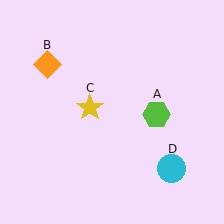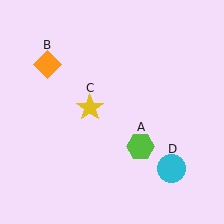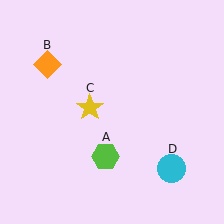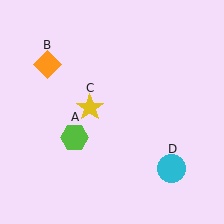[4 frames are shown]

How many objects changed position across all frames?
1 object changed position: lime hexagon (object A).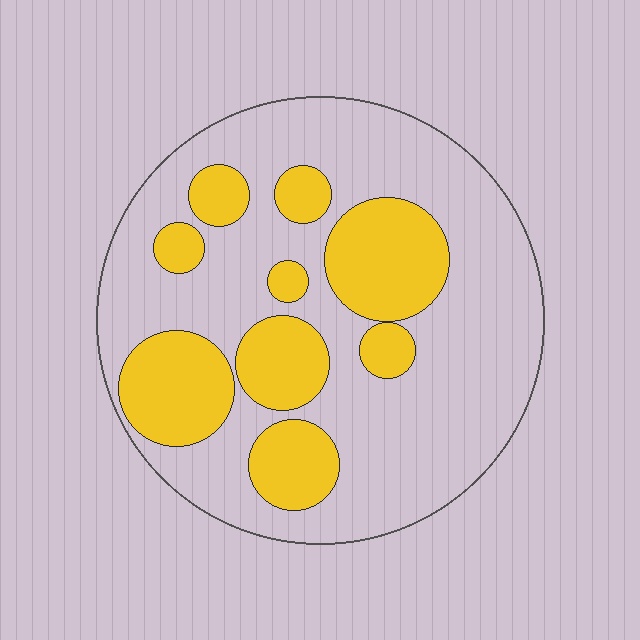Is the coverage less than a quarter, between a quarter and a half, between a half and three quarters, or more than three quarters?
Between a quarter and a half.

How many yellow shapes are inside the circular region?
9.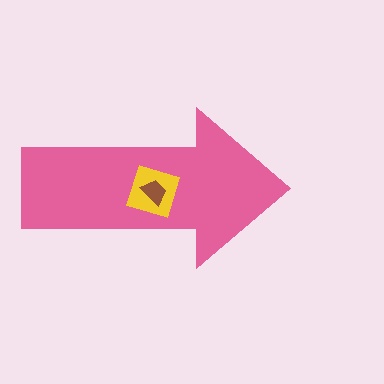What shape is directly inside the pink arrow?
The yellow square.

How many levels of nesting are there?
3.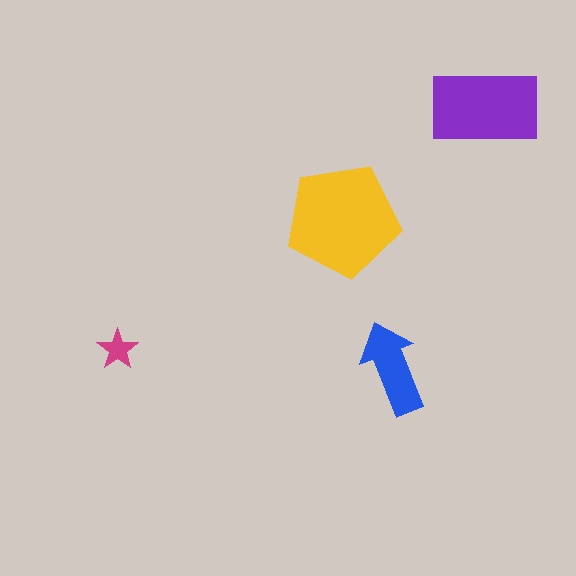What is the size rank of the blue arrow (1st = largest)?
3rd.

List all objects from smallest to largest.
The magenta star, the blue arrow, the purple rectangle, the yellow pentagon.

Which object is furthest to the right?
The purple rectangle is rightmost.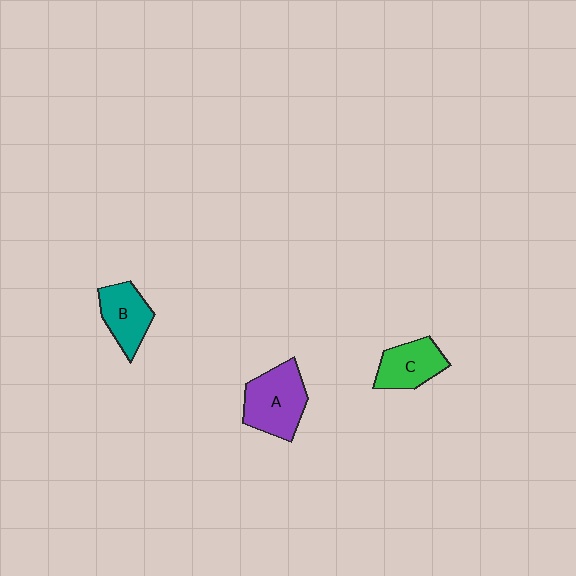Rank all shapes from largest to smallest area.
From largest to smallest: A (purple), B (teal), C (green).